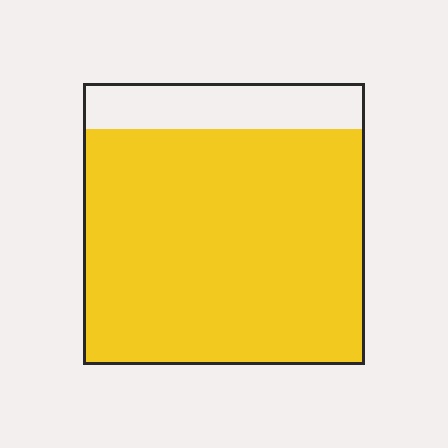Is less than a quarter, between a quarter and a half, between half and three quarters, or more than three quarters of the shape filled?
More than three quarters.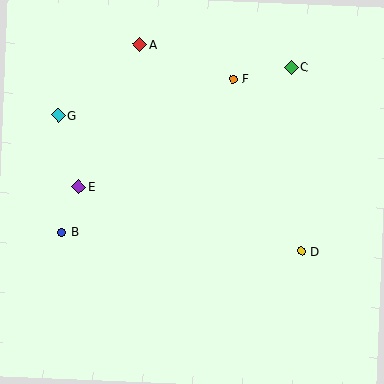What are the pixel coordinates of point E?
Point E is at (79, 187).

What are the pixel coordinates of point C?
Point C is at (291, 67).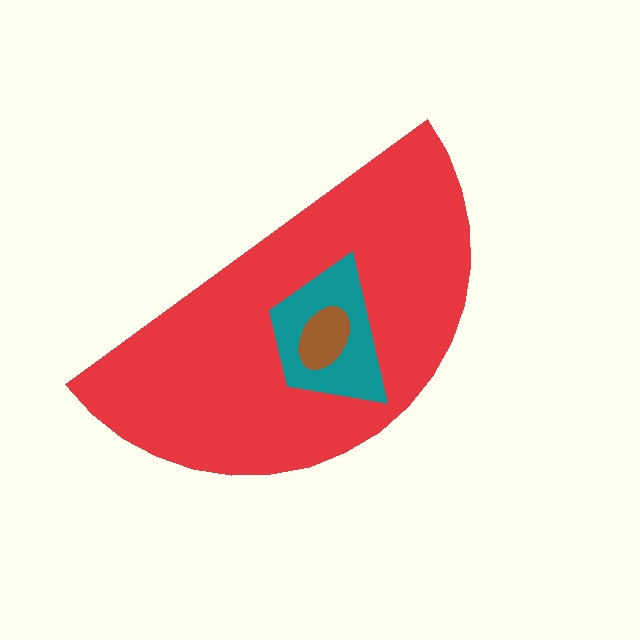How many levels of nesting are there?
3.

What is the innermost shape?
The brown ellipse.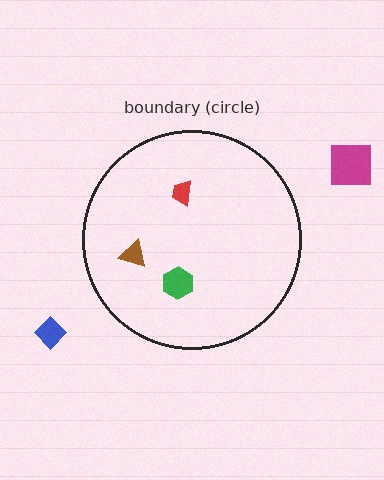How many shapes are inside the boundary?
3 inside, 2 outside.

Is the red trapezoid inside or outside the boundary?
Inside.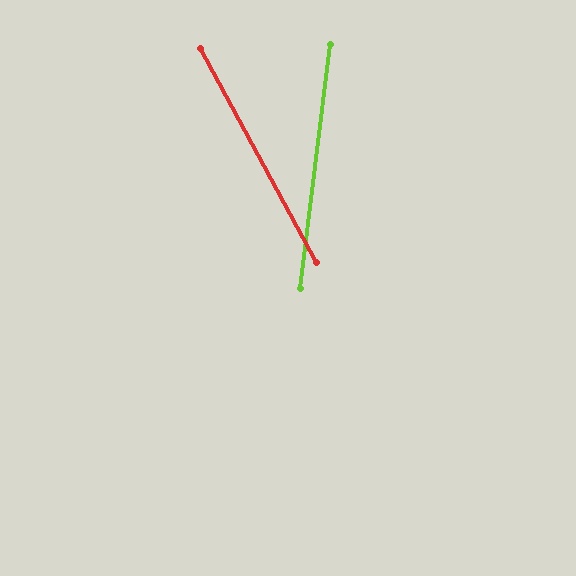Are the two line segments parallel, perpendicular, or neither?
Neither parallel nor perpendicular — they differ by about 36°.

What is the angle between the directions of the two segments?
Approximately 36 degrees.